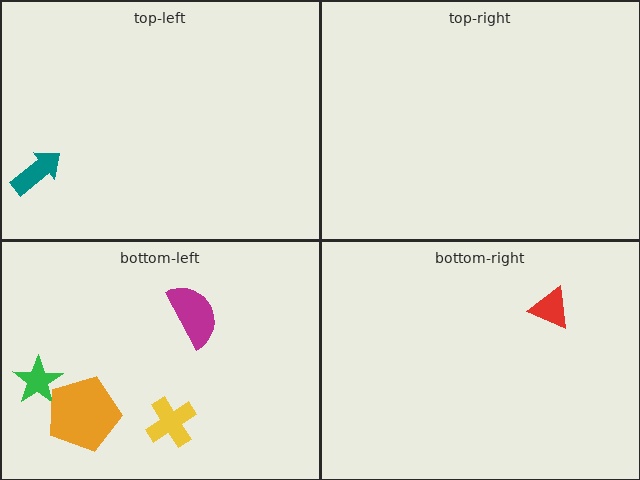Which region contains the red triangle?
The bottom-right region.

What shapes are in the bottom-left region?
The yellow cross, the magenta semicircle, the green star, the orange pentagon.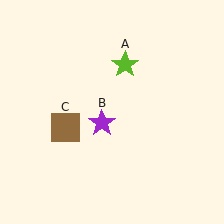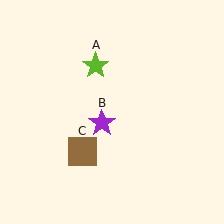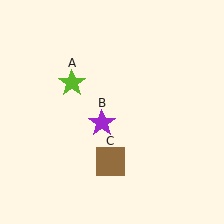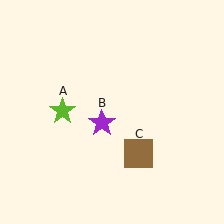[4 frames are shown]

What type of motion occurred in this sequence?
The lime star (object A), brown square (object C) rotated counterclockwise around the center of the scene.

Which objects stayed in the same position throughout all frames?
Purple star (object B) remained stationary.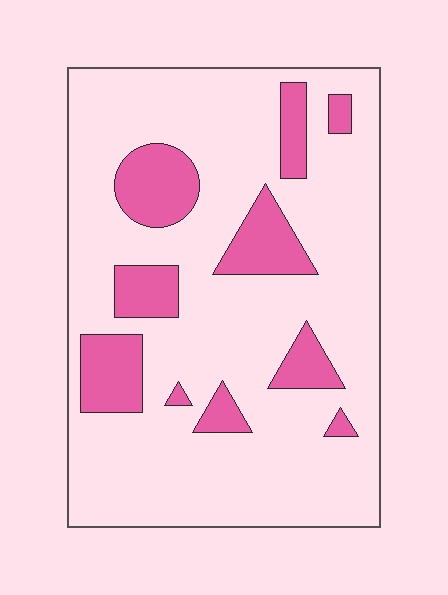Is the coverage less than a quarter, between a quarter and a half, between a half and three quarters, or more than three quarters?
Less than a quarter.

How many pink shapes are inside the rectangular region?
10.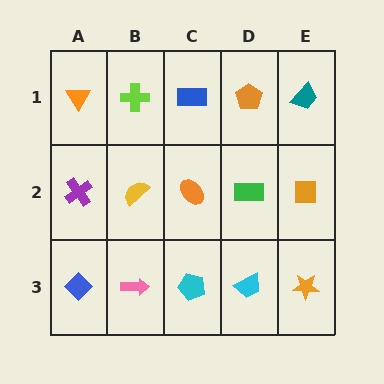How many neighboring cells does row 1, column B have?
3.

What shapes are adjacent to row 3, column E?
An orange square (row 2, column E), a cyan trapezoid (row 3, column D).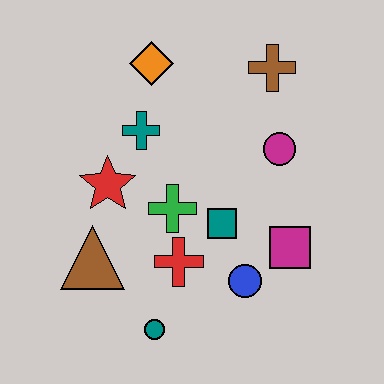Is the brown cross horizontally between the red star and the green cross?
No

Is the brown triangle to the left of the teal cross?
Yes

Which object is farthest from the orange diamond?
The teal circle is farthest from the orange diamond.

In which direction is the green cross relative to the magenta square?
The green cross is to the left of the magenta square.